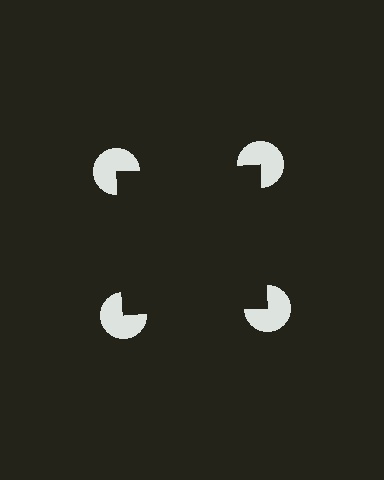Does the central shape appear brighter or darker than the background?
It typically appears slightly darker than the background, even though no actual brightness change is drawn.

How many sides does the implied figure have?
4 sides.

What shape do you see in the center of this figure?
An illusory square — its edges are inferred from the aligned wedge cuts in the pac-man discs, not physically drawn.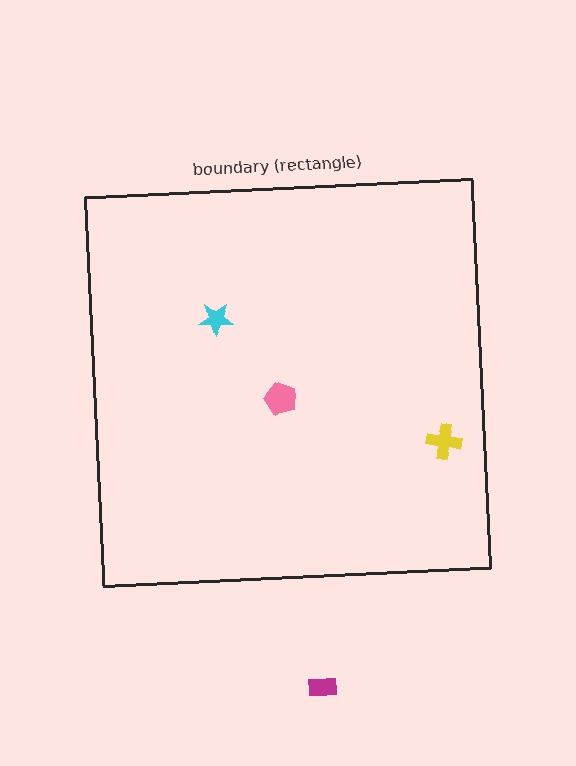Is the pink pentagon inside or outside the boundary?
Inside.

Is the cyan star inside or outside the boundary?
Inside.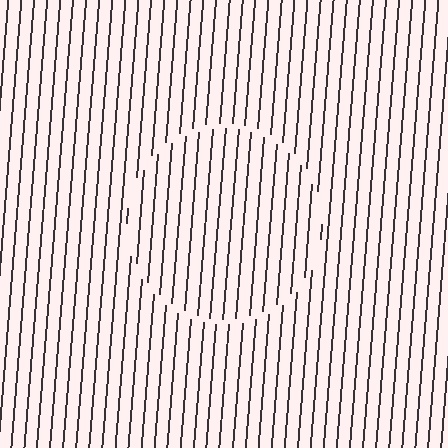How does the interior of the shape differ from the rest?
The interior of the shape contains the same grating, shifted by half a period — the contour is defined by the phase discontinuity where line-ends from the inner and outer gratings abut.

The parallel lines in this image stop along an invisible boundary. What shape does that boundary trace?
An illusory circle. The interior of the shape contains the same grating, shifted by half a period — the contour is defined by the phase discontinuity where line-ends from the inner and outer gratings abut.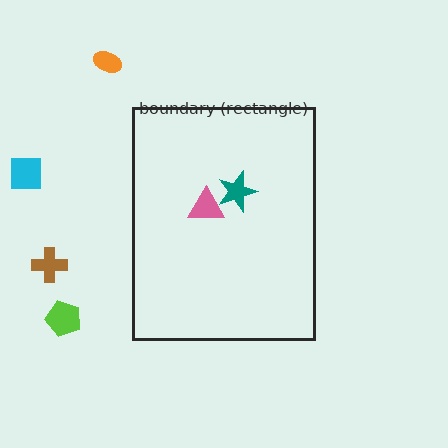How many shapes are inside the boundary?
2 inside, 4 outside.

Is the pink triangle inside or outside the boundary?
Inside.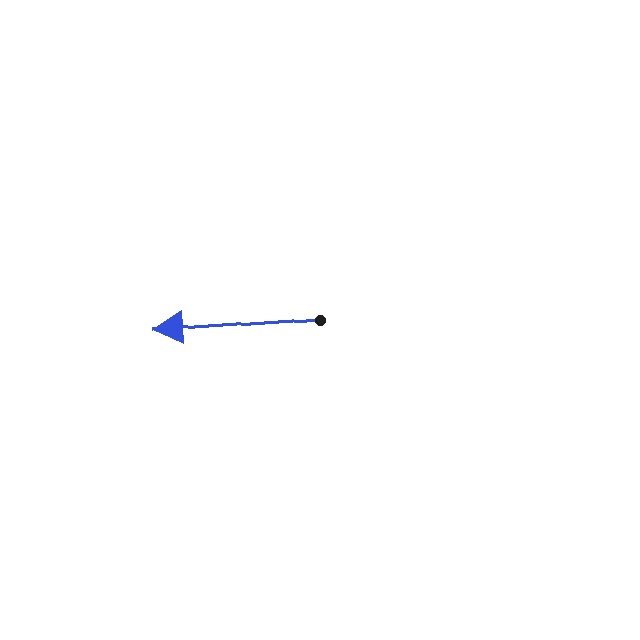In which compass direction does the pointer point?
West.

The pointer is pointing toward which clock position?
Roughly 9 o'clock.